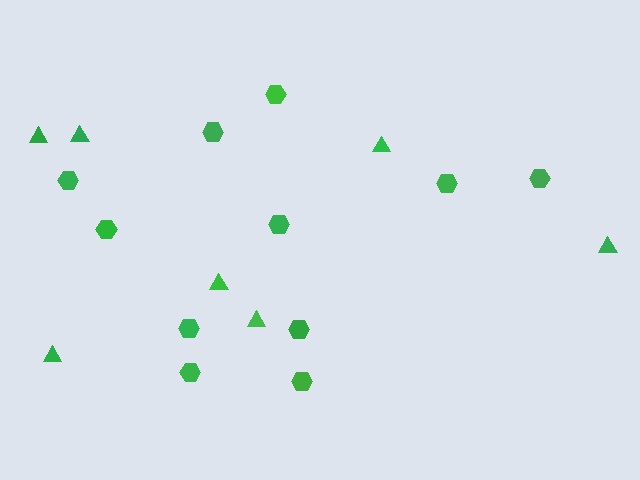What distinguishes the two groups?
There are 2 groups: one group of hexagons (11) and one group of triangles (7).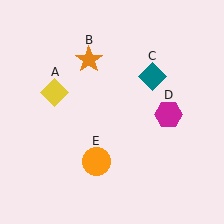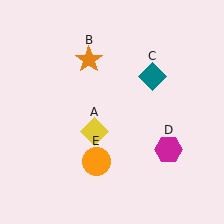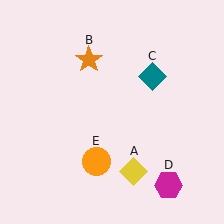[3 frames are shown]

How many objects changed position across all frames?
2 objects changed position: yellow diamond (object A), magenta hexagon (object D).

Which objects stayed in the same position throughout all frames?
Orange star (object B) and teal diamond (object C) and orange circle (object E) remained stationary.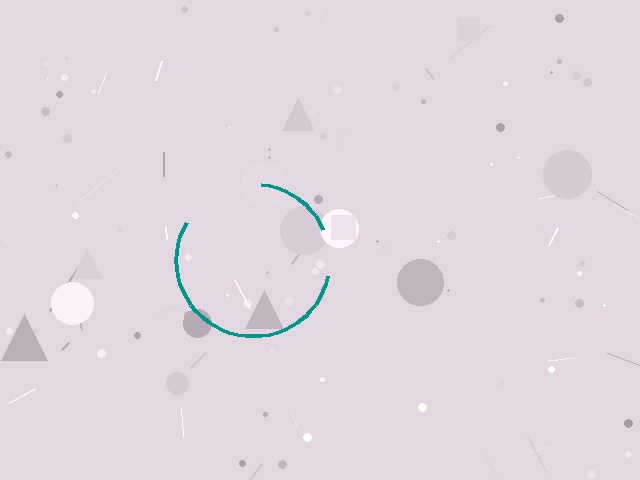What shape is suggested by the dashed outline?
The dashed outline suggests a circle.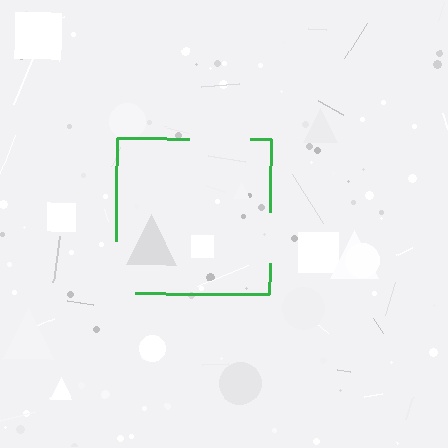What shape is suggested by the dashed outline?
The dashed outline suggests a square.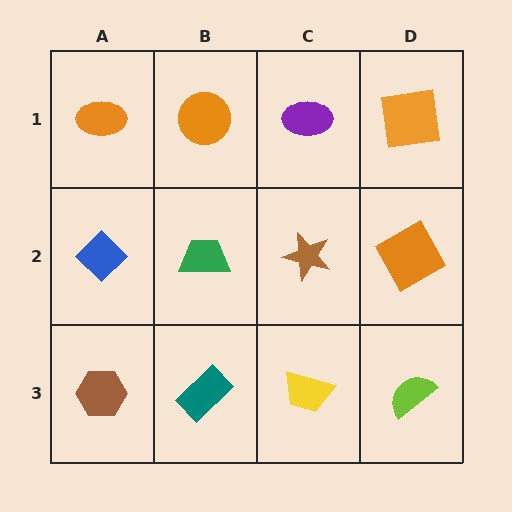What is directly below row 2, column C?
A yellow trapezoid.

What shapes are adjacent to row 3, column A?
A blue diamond (row 2, column A), a teal rectangle (row 3, column B).